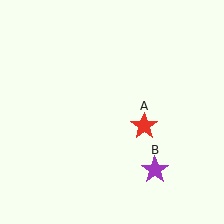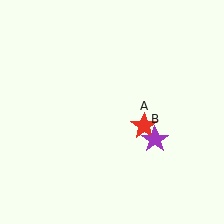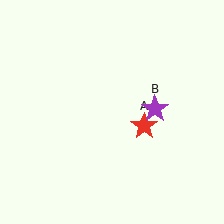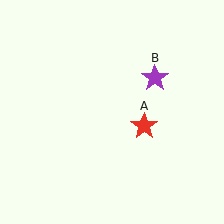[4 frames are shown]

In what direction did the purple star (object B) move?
The purple star (object B) moved up.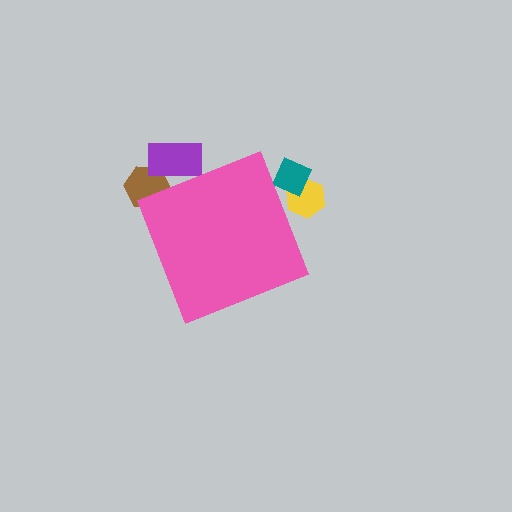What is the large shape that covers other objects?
A pink diamond.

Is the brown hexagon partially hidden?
Yes, the brown hexagon is partially hidden behind the pink diamond.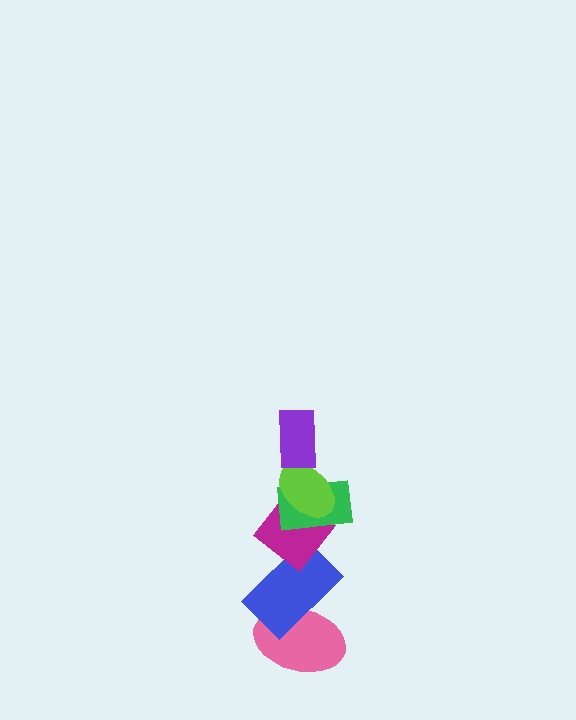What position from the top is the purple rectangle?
The purple rectangle is 1st from the top.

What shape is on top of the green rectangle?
The lime ellipse is on top of the green rectangle.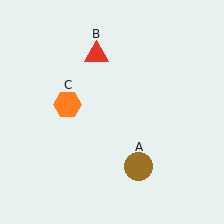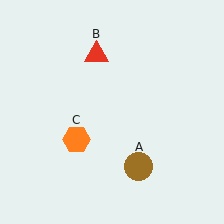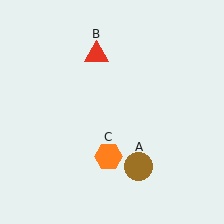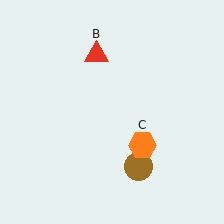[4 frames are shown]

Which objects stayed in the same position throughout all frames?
Brown circle (object A) and red triangle (object B) remained stationary.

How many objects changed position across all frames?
1 object changed position: orange hexagon (object C).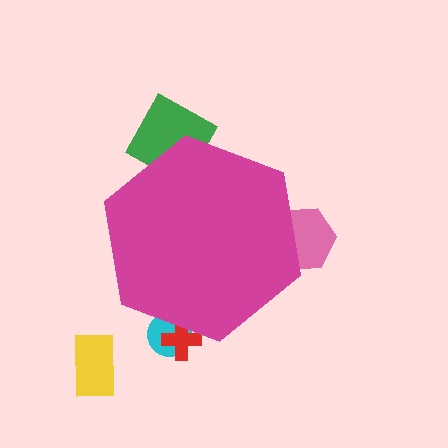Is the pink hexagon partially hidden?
Yes, the pink hexagon is partially hidden behind the magenta hexagon.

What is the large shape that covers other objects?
A magenta hexagon.